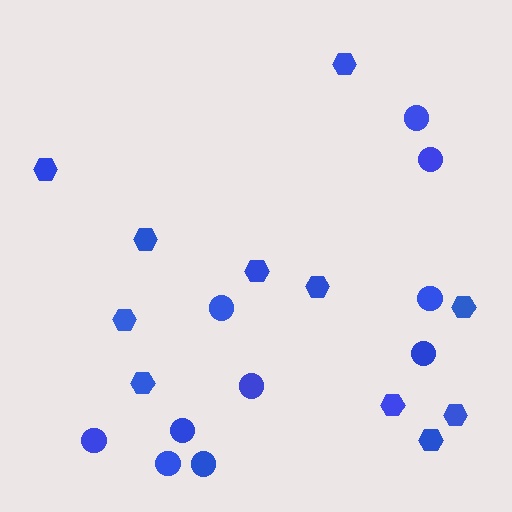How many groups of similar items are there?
There are 2 groups: one group of hexagons (11) and one group of circles (10).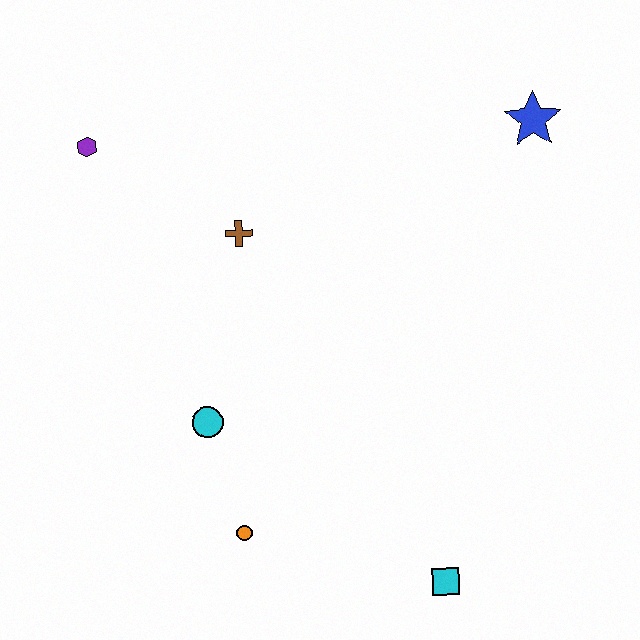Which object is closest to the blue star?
The brown cross is closest to the blue star.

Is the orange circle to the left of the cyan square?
Yes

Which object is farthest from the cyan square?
The purple hexagon is farthest from the cyan square.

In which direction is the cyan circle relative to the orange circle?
The cyan circle is above the orange circle.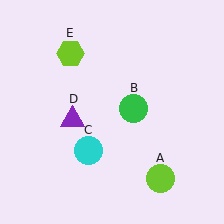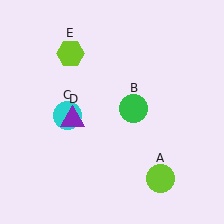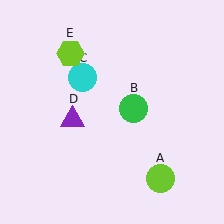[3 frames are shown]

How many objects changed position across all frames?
1 object changed position: cyan circle (object C).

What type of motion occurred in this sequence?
The cyan circle (object C) rotated clockwise around the center of the scene.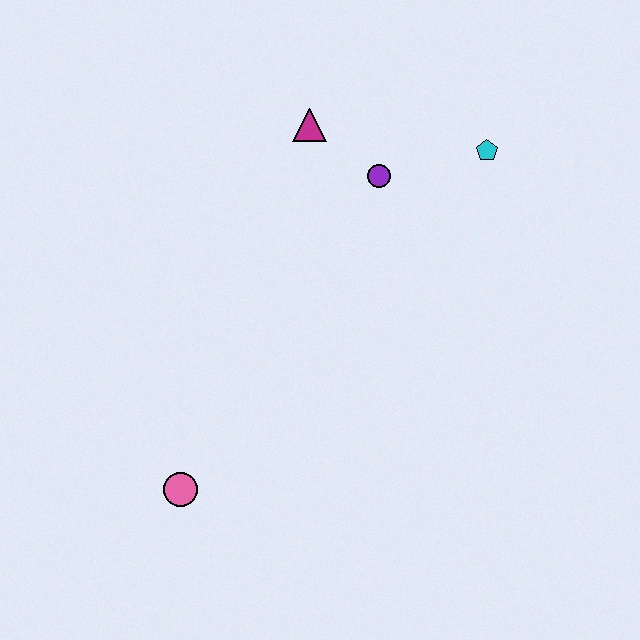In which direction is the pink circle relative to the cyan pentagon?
The pink circle is below the cyan pentagon.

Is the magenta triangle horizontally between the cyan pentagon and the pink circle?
Yes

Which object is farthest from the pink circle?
The cyan pentagon is farthest from the pink circle.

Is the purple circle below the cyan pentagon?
Yes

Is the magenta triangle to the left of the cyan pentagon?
Yes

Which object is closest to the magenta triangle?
The purple circle is closest to the magenta triangle.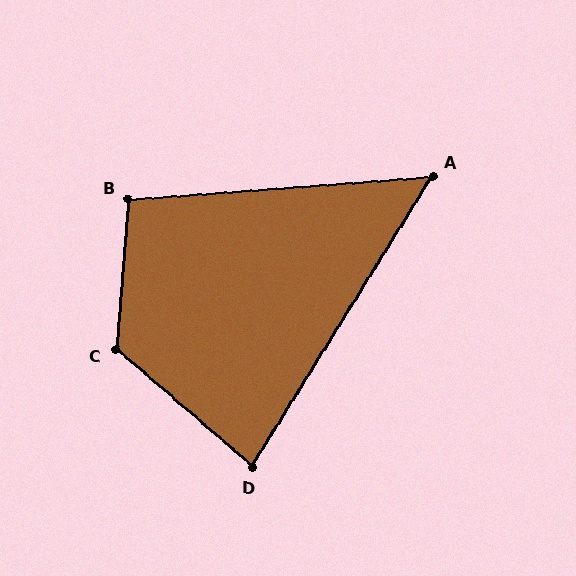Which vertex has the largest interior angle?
C, at approximately 126 degrees.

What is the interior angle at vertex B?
Approximately 99 degrees (obtuse).